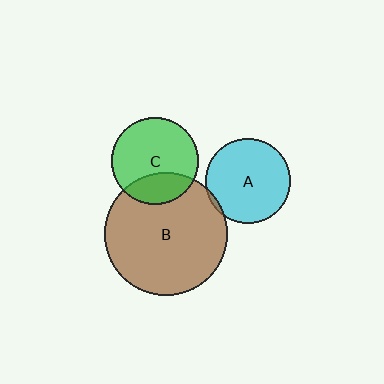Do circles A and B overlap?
Yes.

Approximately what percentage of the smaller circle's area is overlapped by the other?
Approximately 5%.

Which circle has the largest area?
Circle B (brown).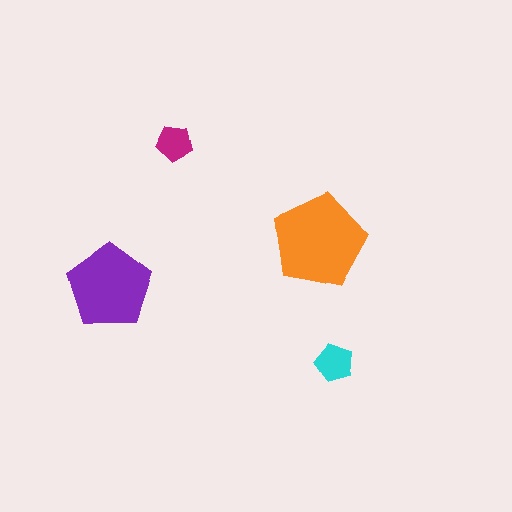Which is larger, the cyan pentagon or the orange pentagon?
The orange one.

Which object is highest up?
The magenta pentagon is topmost.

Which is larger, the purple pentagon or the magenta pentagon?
The purple one.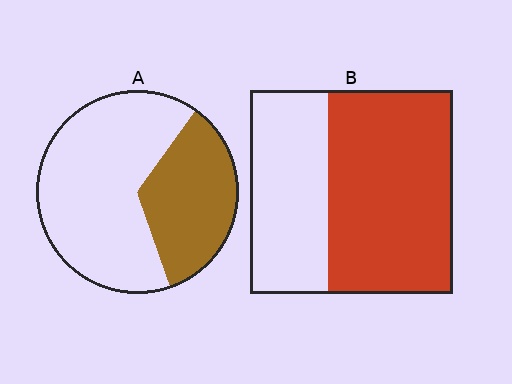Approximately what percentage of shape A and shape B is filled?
A is approximately 35% and B is approximately 60%.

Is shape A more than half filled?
No.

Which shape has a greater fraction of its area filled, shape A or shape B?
Shape B.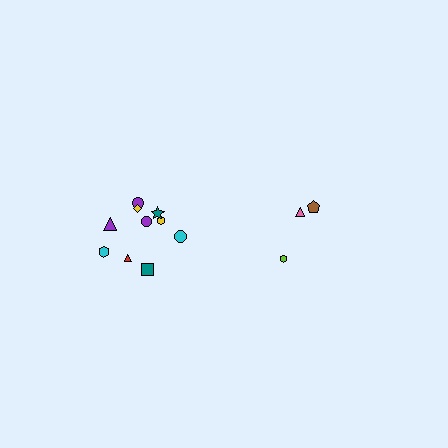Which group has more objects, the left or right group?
The left group.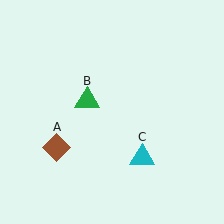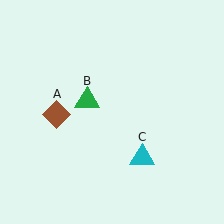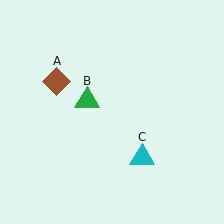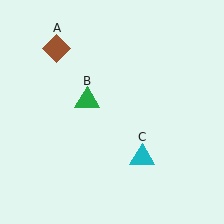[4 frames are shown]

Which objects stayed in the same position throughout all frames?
Green triangle (object B) and cyan triangle (object C) remained stationary.